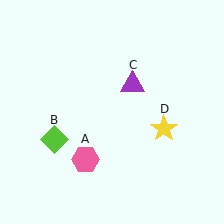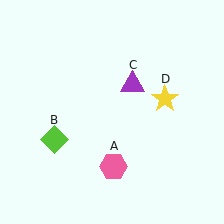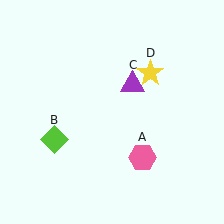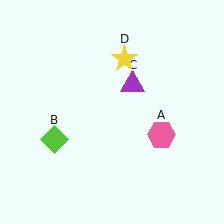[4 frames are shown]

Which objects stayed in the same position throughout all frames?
Lime diamond (object B) and purple triangle (object C) remained stationary.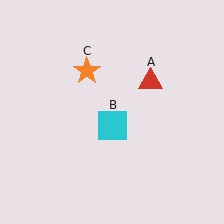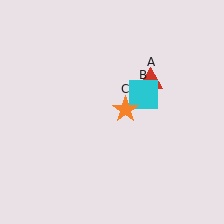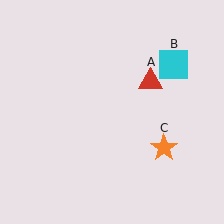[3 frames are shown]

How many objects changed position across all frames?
2 objects changed position: cyan square (object B), orange star (object C).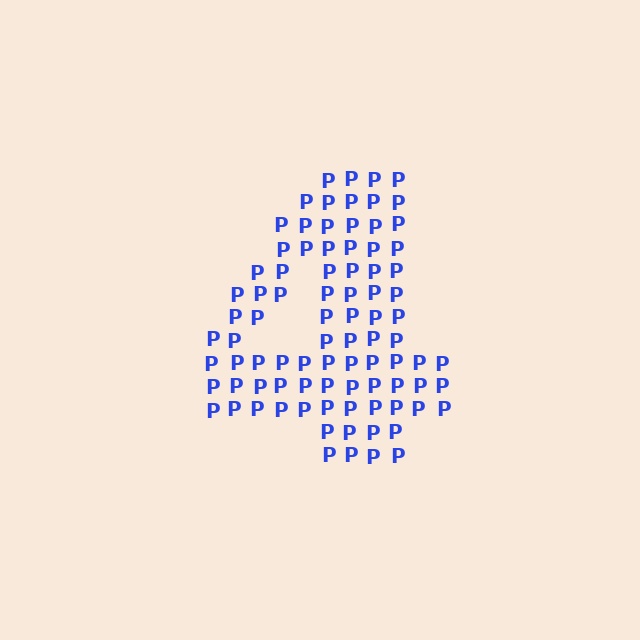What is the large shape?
The large shape is the digit 4.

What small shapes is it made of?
It is made of small letter P's.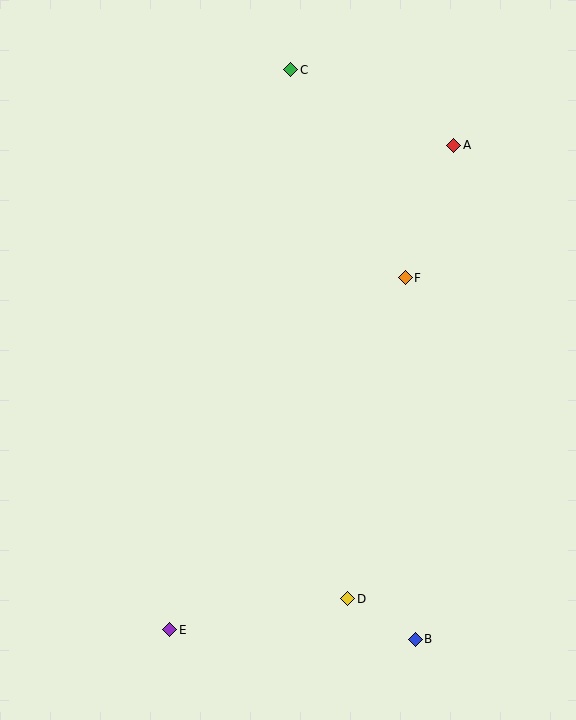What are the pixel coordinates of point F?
Point F is at (405, 278).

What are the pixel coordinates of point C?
Point C is at (291, 70).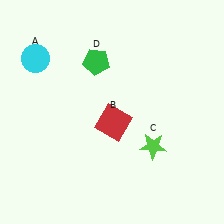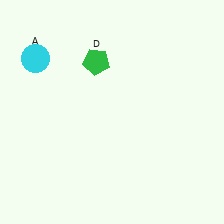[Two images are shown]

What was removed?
The lime star (C), the red square (B) were removed in Image 2.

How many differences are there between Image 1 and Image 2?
There are 2 differences between the two images.